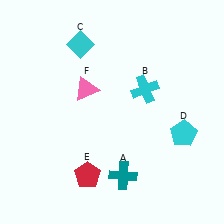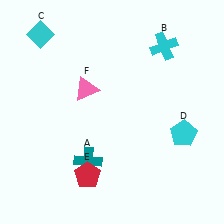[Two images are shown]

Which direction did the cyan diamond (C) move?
The cyan diamond (C) moved left.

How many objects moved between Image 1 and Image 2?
3 objects moved between the two images.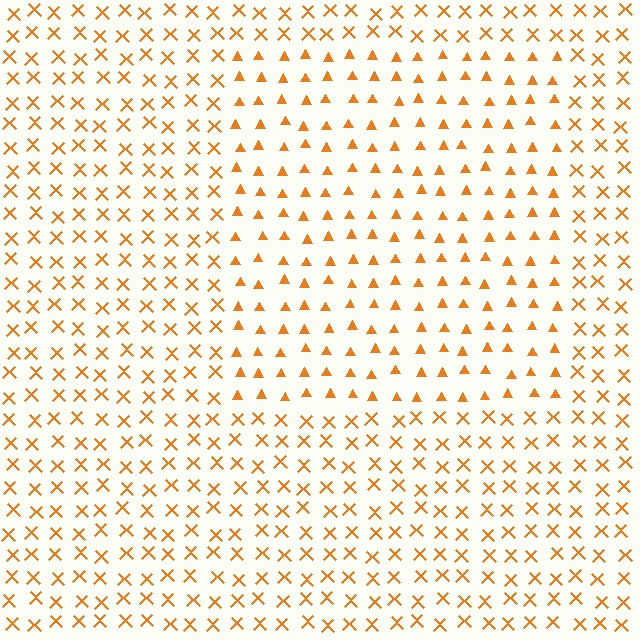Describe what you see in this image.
The image is filled with small orange elements arranged in a uniform grid. A rectangle-shaped region contains triangles, while the surrounding area contains X marks. The boundary is defined purely by the change in element shape.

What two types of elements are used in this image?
The image uses triangles inside the rectangle region and X marks outside it.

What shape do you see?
I see a rectangle.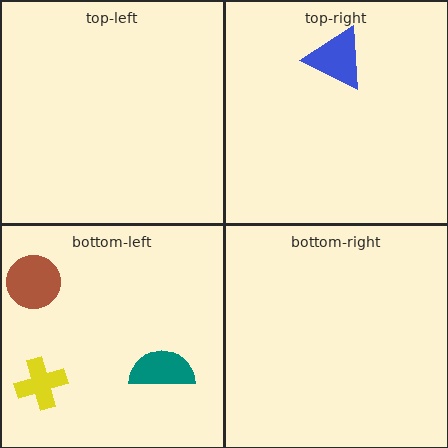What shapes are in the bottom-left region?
The teal semicircle, the brown circle, the yellow cross.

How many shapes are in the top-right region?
1.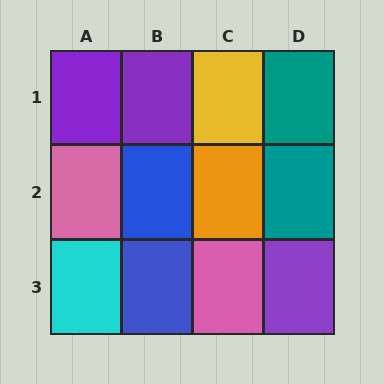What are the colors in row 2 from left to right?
Pink, blue, orange, teal.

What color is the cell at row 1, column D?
Teal.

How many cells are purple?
3 cells are purple.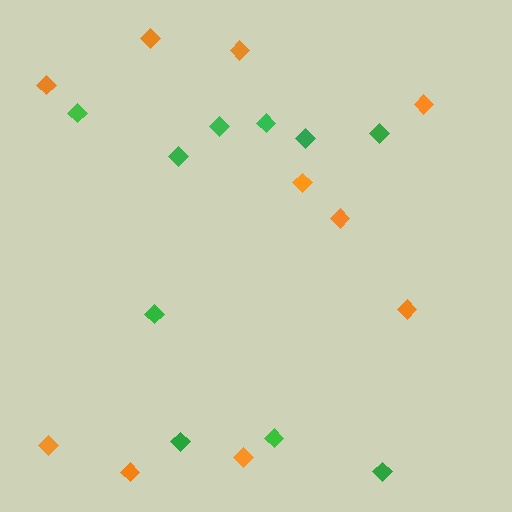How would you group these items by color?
There are 2 groups: one group of green diamonds (10) and one group of orange diamonds (10).